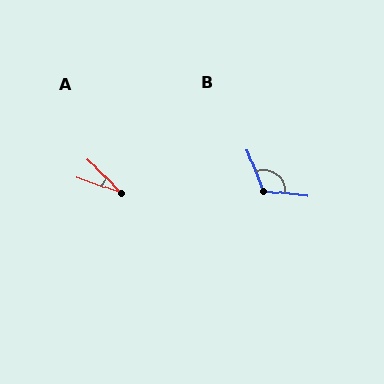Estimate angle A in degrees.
Approximately 25 degrees.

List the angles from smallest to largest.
A (25°), B (118°).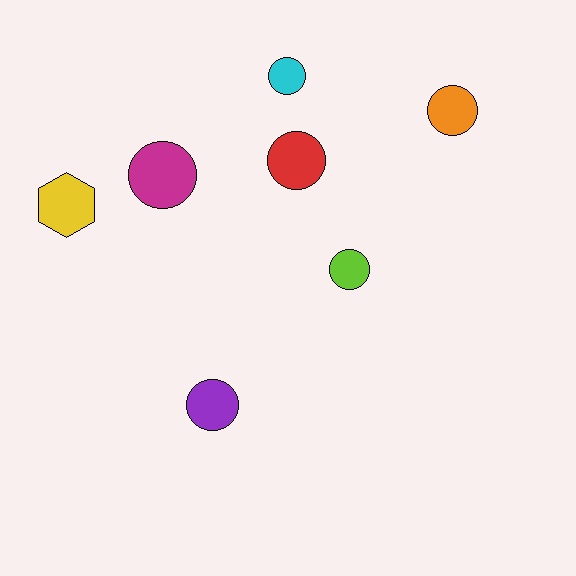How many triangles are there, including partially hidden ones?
There are no triangles.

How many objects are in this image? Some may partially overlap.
There are 7 objects.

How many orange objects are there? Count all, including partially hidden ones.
There is 1 orange object.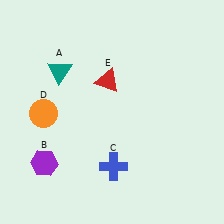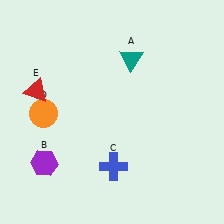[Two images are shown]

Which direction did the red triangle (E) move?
The red triangle (E) moved left.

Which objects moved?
The objects that moved are: the teal triangle (A), the red triangle (E).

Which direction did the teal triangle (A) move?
The teal triangle (A) moved right.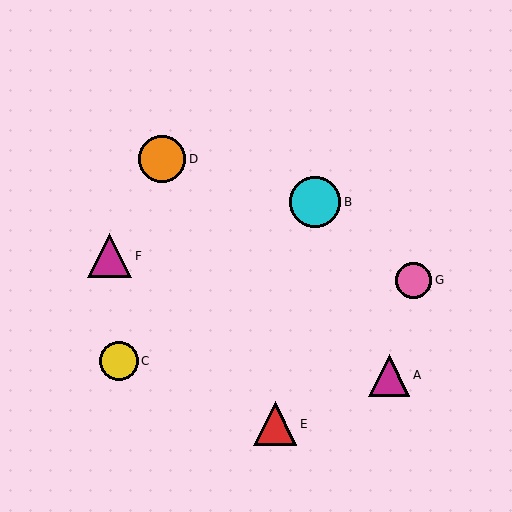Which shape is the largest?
The cyan circle (labeled B) is the largest.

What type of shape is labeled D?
Shape D is an orange circle.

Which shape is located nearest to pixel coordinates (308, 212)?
The cyan circle (labeled B) at (315, 202) is nearest to that location.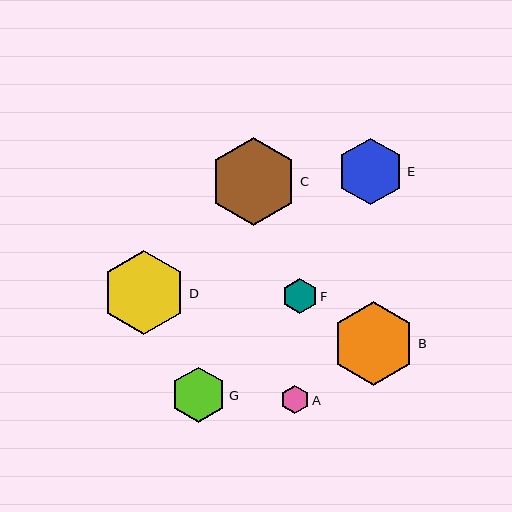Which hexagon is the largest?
Hexagon C is the largest with a size of approximately 88 pixels.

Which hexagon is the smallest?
Hexagon A is the smallest with a size of approximately 28 pixels.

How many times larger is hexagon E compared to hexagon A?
Hexagon E is approximately 2.4 times the size of hexagon A.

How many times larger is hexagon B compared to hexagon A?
Hexagon B is approximately 3.0 times the size of hexagon A.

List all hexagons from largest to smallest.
From largest to smallest: C, B, D, E, G, F, A.